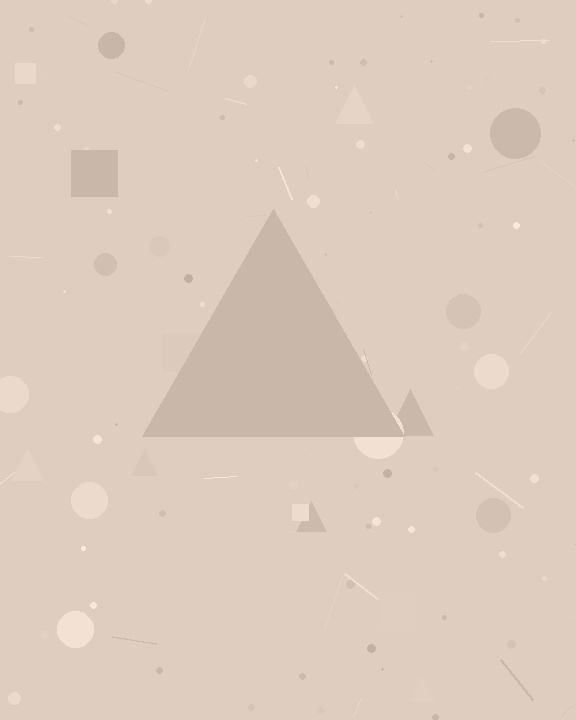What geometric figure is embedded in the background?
A triangle is embedded in the background.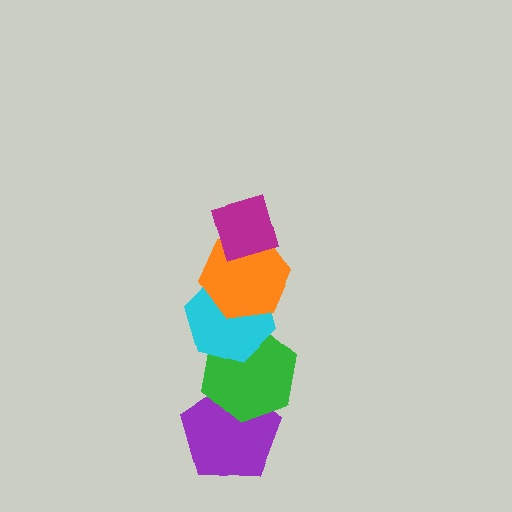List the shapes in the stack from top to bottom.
From top to bottom: the magenta diamond, the orange hexagon, the cyan hexagon, the green hexagon, the purple pentagon.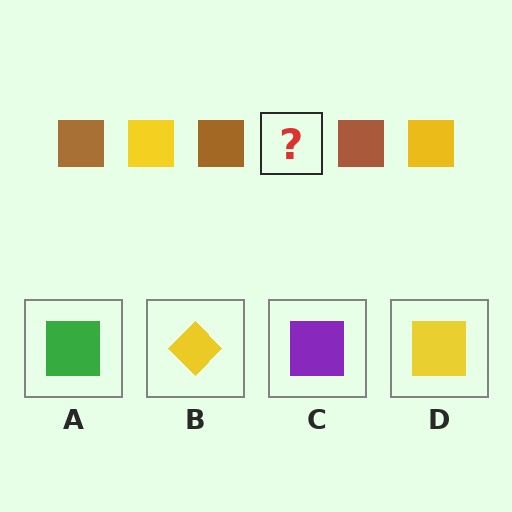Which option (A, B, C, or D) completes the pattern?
D.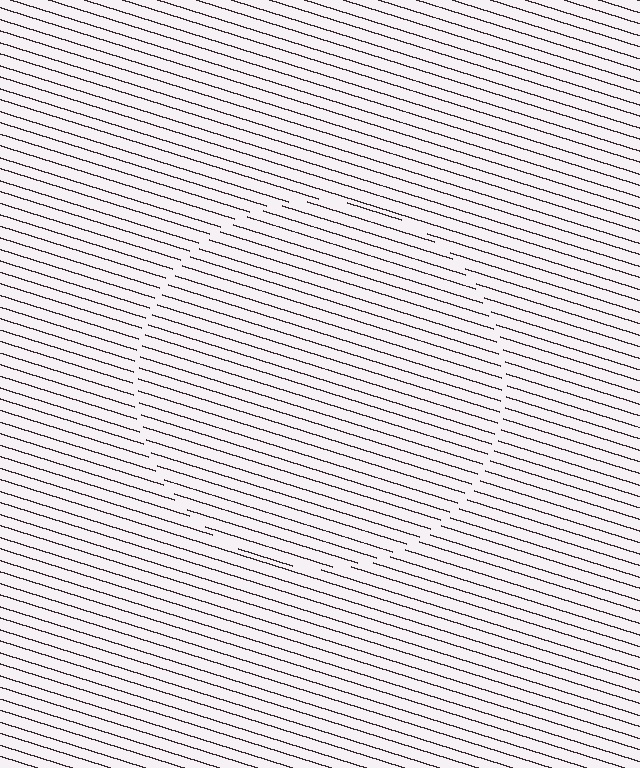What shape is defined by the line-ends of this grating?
An illusory circle. The interior of the shape contains the same grating, shifted by half a period — the contour is defined by the phase discontinuity where line-ends from the inner and outer gratings abut.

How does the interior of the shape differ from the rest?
The interior of the shape contains the same grating, shifted by half a period — the contour is defined by the phase discontinuity where line-ends from the inner and outer gratings abut.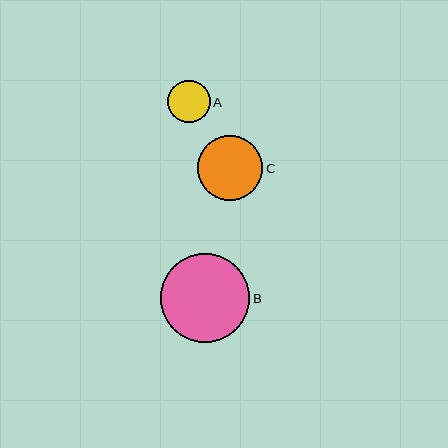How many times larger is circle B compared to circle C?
Circle B is approximately 1.4 times the size of circle C.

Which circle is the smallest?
Circle A is the smallest with a size of approximately 42 pixels.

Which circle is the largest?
Circle B is the largest with a size of approximately 89 pixels.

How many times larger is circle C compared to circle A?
Circle C is approximately 1.6 times the size of circle A.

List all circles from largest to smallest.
From largest to smallest: B, C, A.